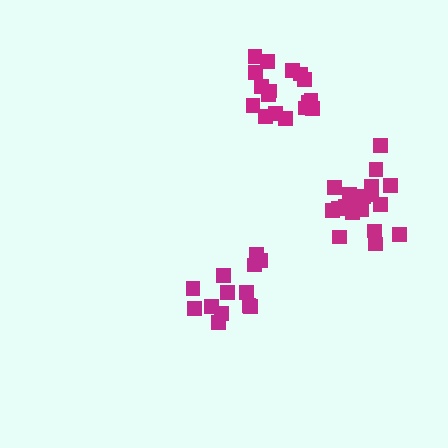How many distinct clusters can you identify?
There are 3 distinct clusters.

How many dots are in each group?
Group 1: 19 dots, Group 2: 17 dots, Group 3: 13 dots (49 total).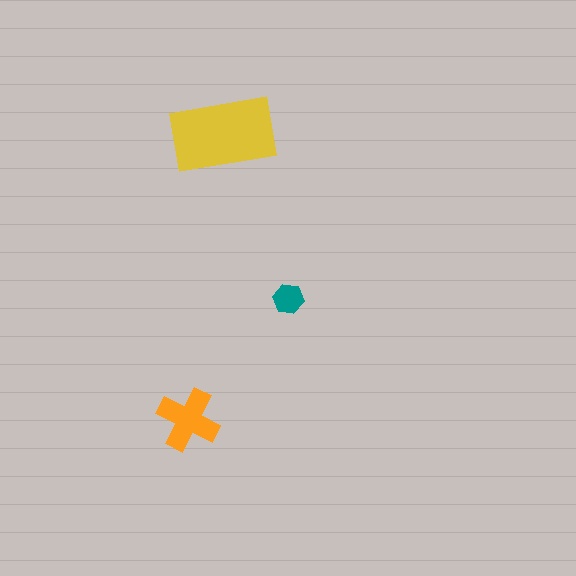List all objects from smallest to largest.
The teal hexagon, the orange cross, the yellow rectangle.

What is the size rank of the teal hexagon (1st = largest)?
3rd.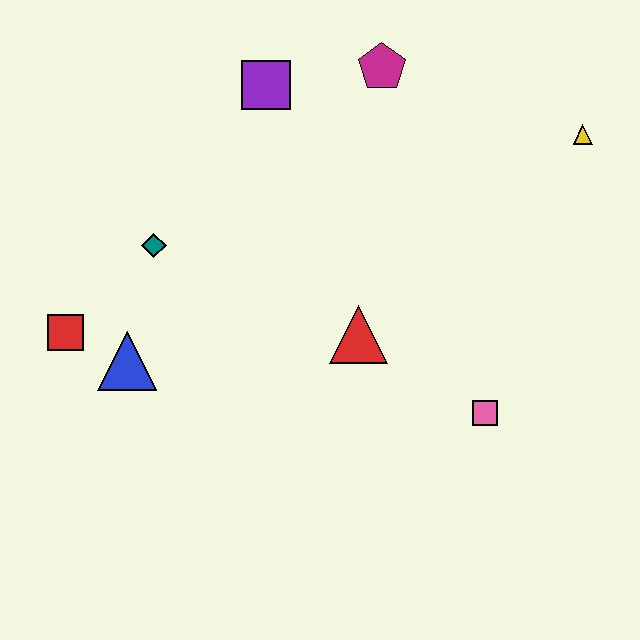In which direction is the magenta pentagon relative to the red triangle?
The magenta pentagon is above the red triangle.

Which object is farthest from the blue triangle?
The yellow triangle is farthest from the blue triangle.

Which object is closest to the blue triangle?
The red square is closest to the blue triangle.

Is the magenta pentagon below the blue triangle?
No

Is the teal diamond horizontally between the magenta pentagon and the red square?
Yes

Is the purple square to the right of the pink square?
No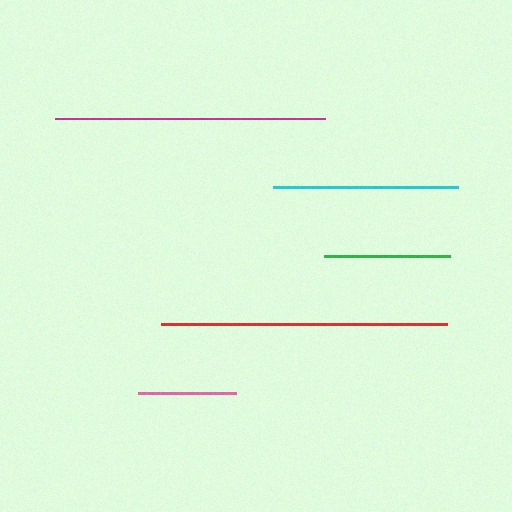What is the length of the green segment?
The green segment is approximately 126 pixels long.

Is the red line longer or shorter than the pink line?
The red line is longer than the pink line.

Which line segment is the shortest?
The pink line is the shortest at approximately 98 pixels.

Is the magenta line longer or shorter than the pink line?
The magenta line is longer than the pink line.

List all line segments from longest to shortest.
From longest to shortest: red, magenta, cyan, green, pink.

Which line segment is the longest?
The red line is the longest at approximately 286 pixels.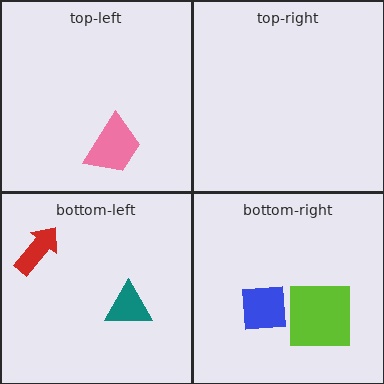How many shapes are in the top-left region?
1.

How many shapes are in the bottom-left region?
2.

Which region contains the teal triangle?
The bottom-left region.